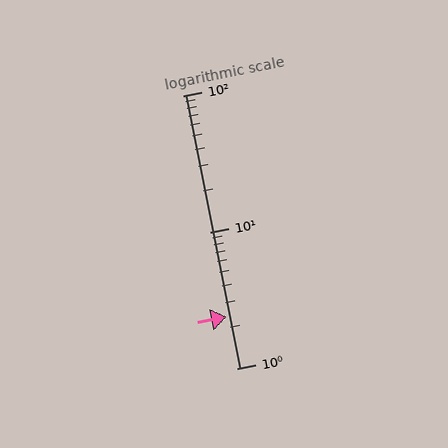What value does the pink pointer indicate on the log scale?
The pointer indicates approximately 2.4.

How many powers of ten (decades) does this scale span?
The scale spans 2 decades, from 1 to 100.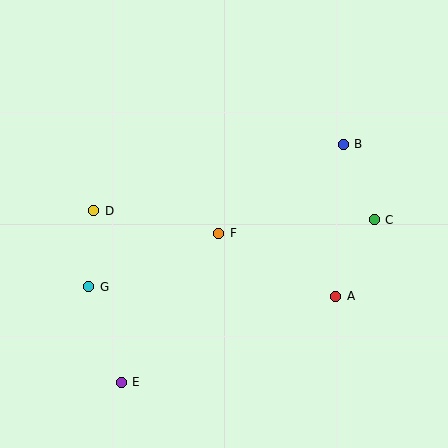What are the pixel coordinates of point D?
Point D is at (94, 211).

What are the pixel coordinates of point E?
Point E is at (121, 382).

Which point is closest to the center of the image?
Point F at (219, 233) is closest to the center.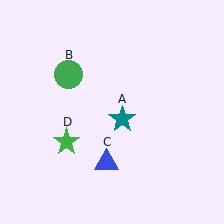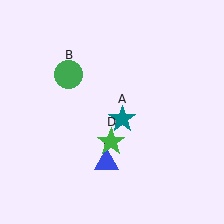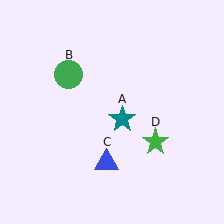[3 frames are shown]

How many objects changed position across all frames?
1 object changed position: green star (object D).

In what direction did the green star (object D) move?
The green star (object D) moved right.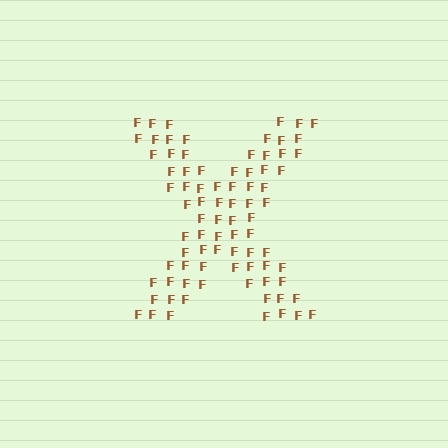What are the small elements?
The small elements are letter F's.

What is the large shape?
The large shape is the letter X.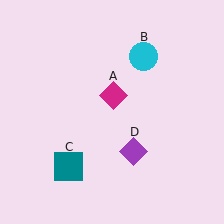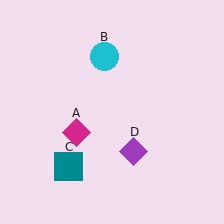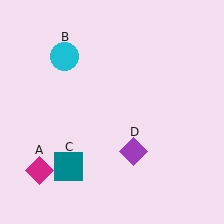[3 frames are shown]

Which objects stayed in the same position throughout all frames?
Teal square (object C) and purple diamond (object D) remained stationary.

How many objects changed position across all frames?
2 objects changed position: magenta diamond (object A), cyan circle (object B).